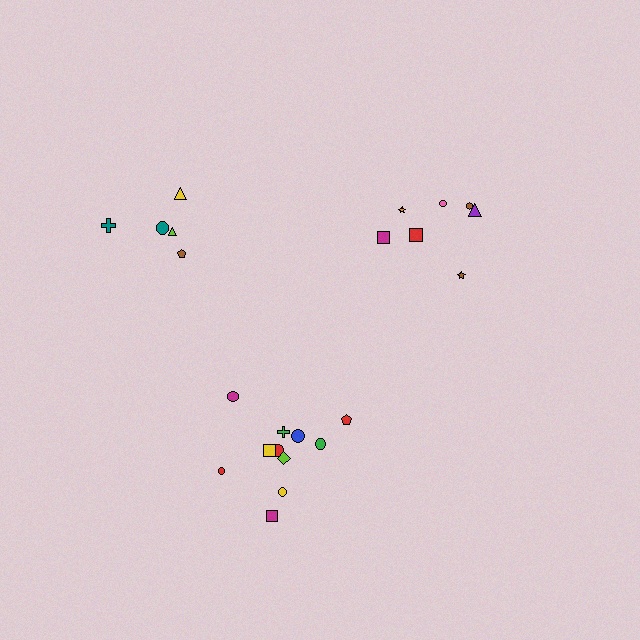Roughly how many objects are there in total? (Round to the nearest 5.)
Roughly 25 objects in total.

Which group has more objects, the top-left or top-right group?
The top-right group.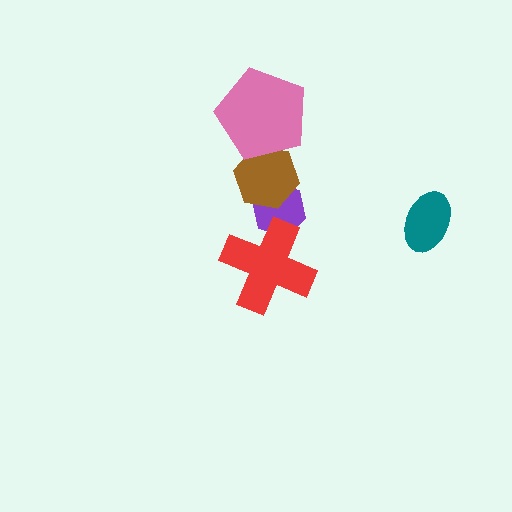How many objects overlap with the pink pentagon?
1 object overlaps with the pink pentagon.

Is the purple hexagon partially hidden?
Yes, it is partially covered by another shape.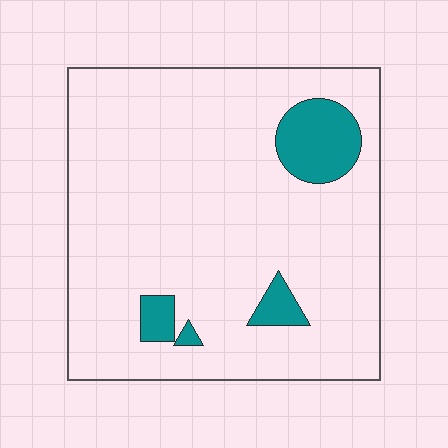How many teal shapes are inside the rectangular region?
4.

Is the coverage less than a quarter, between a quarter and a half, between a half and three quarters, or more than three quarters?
Less than a quarter.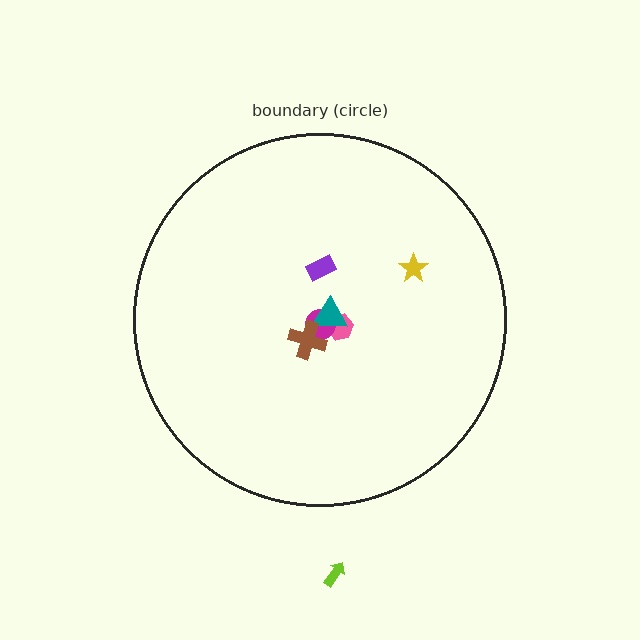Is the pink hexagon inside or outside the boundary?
Inside.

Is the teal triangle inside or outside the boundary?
Inside.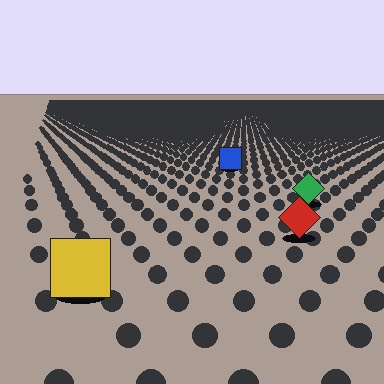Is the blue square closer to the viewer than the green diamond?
No. The green diamond is closer — you can tell from the texture gradient: the ground texture is coarser near it.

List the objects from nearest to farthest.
From nearest to farthest: the yellow square, the red diamond, the green diamond, the blue square.